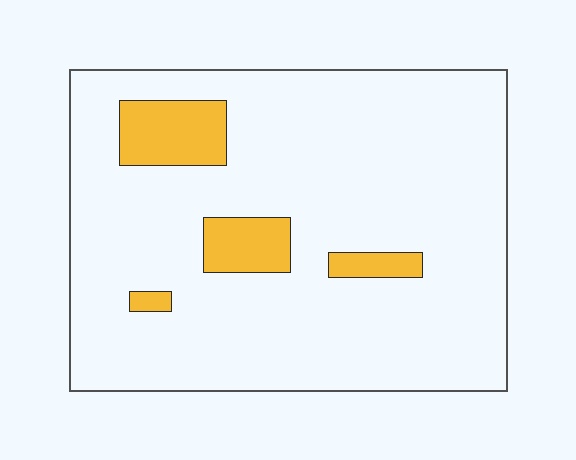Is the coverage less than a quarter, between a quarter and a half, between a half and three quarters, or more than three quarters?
Less than a quarter.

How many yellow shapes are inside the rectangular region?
4.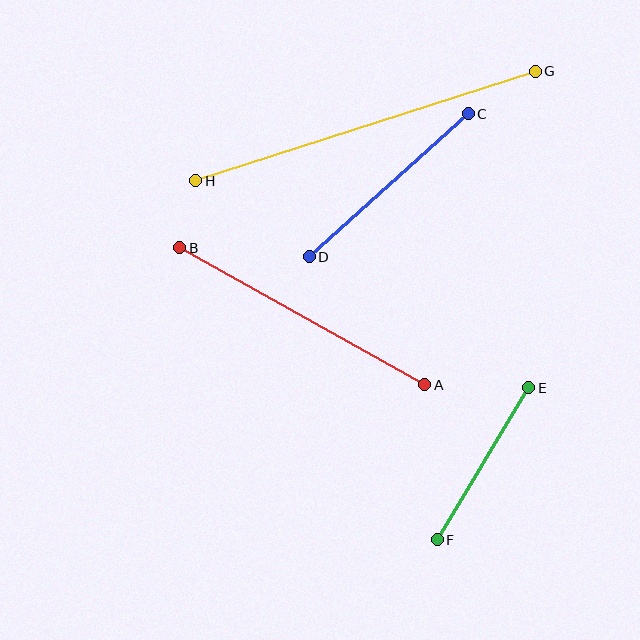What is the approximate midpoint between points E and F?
The midpoint is at approximately (483, 464) pixels.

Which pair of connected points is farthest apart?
Points G and H are farthest apart.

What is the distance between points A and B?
The distance is approximately 281 pixels.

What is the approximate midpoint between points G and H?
The midpoint is at approximately (365, 126) pixels.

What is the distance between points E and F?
The distance is approximately 178 pixels.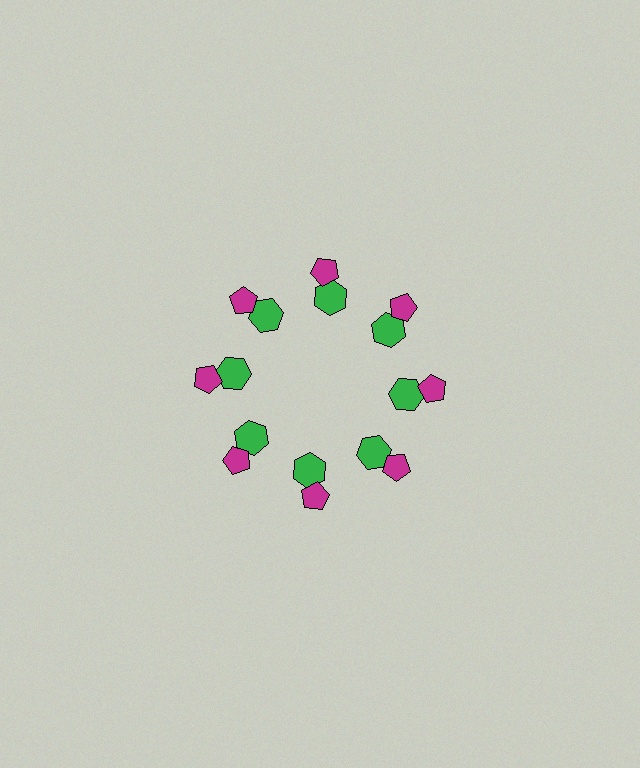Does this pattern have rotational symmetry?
Yes, this pattern has 8-fold rotational symmetry. It looks the same after rotating 45 degrees around the center.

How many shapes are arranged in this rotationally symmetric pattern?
There are 16 shapes, arranged in 8 groups of 2.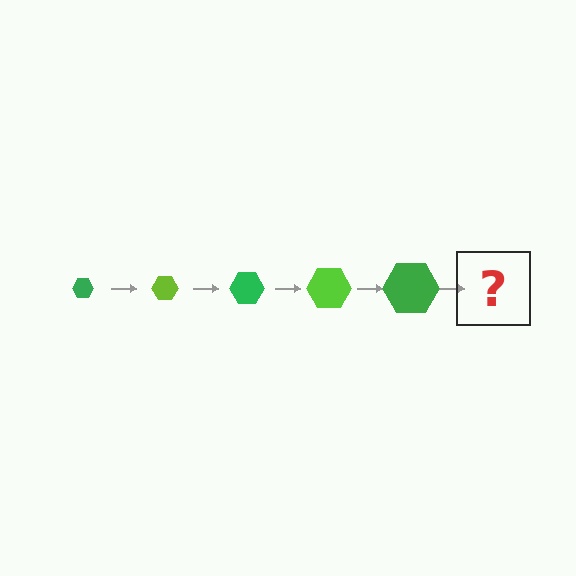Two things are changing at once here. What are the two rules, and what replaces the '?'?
The two rules are that the hexagon grows larger each step and the color cycles through green and lime. The '?' should be a lime hexagon, larger than the previous one.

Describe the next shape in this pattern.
It should be a lime hexagon, larger than the previous one.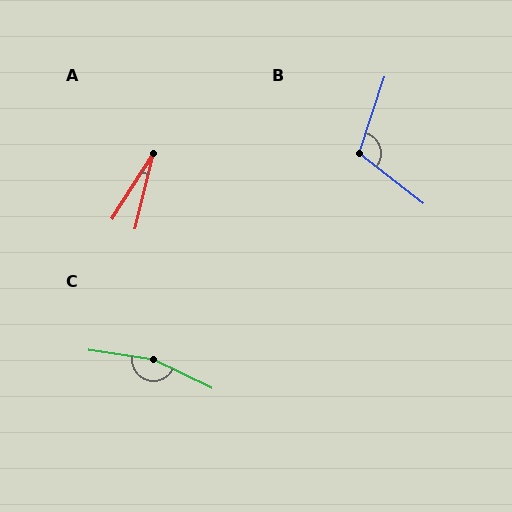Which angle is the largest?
C, at approximately 162 degrees.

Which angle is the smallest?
A, at approximately 18 degrees.